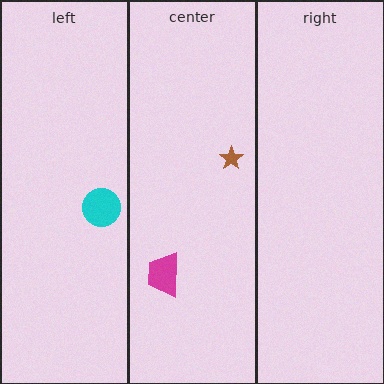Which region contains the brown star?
The center region.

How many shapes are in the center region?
2.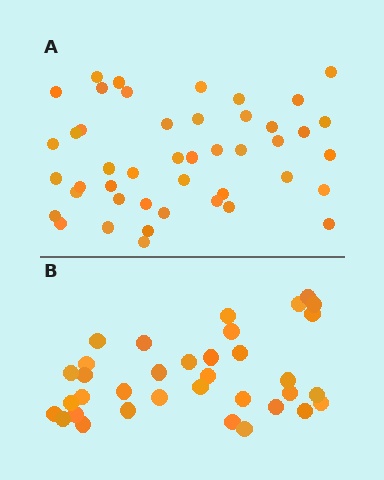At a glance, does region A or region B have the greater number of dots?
Region A (the top region) has more dots.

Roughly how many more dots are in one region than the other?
Region A has roughly 10 or so more dots than region B.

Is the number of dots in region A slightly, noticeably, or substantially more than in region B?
Region A has noticeably more, but not dramatically so. The ratio is roughly 1.3 to 1.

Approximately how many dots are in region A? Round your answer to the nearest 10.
About 40 dots. (The exact count is 45, which rounds to 40.)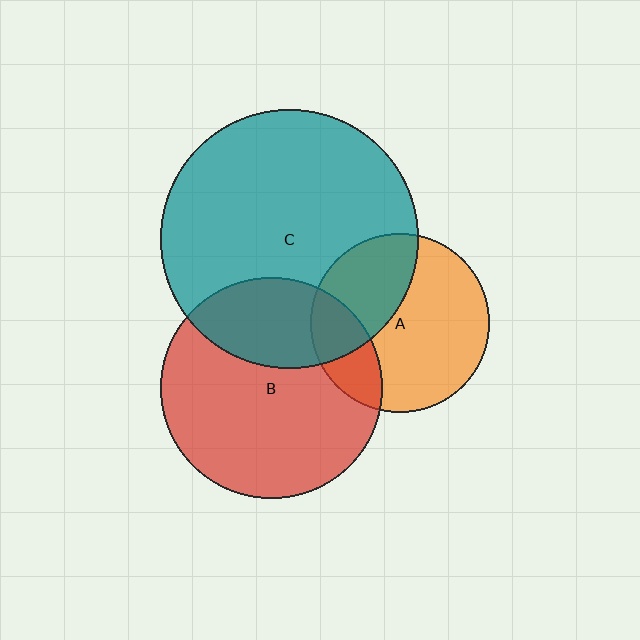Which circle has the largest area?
Circle C (teal).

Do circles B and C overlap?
Yes.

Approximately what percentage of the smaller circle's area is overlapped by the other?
Approximately 30%.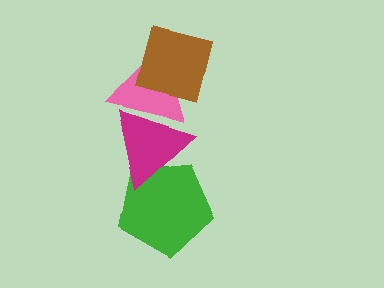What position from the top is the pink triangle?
The pink triangle is 2nd from the top.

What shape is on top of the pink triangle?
The brown square is on top of the pink triangle.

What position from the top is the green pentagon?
The green pentagon is 4th from the top.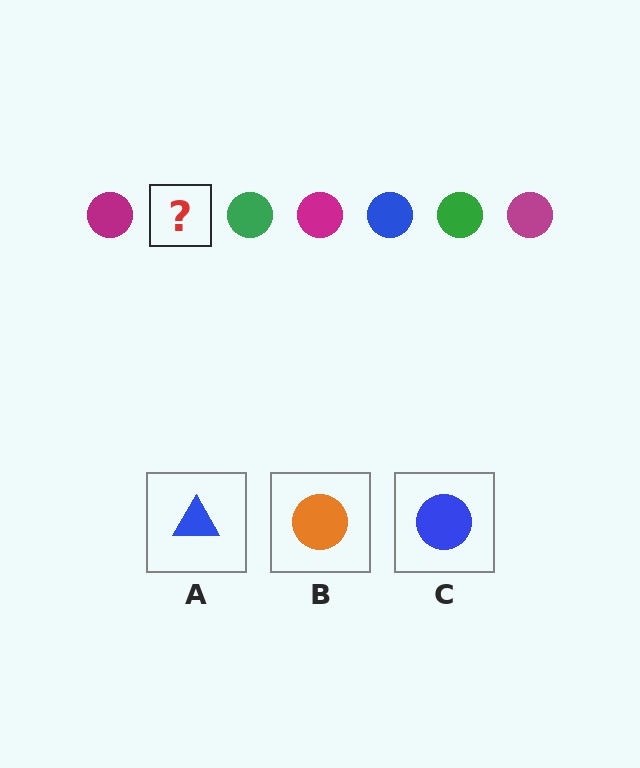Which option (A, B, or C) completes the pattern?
C.